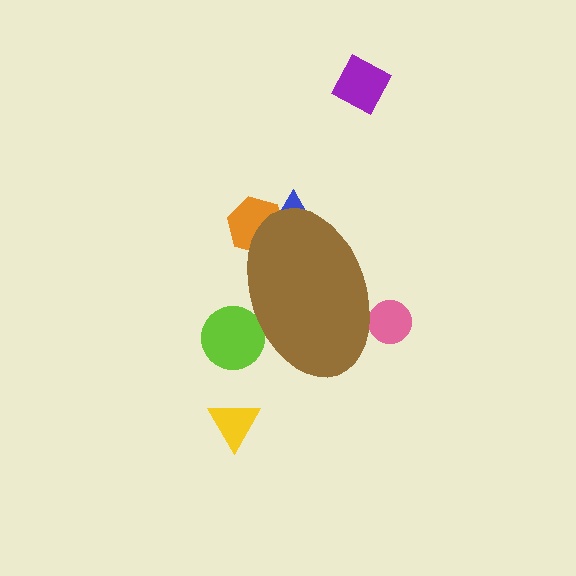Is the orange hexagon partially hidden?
Yes, the orange hexagon is partially hidden behind the brown ellipse.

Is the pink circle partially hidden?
Yes, the pink circle is partially hidden behind the brown ellipse.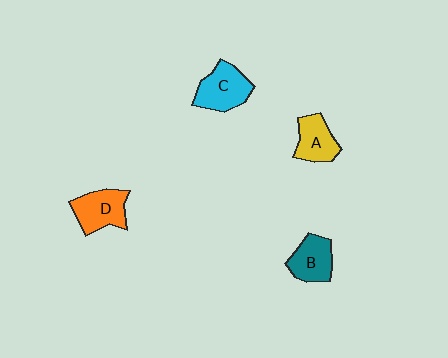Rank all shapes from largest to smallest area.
From largest to smallest: C (cyan), D (orange), B (teal), A (yellow).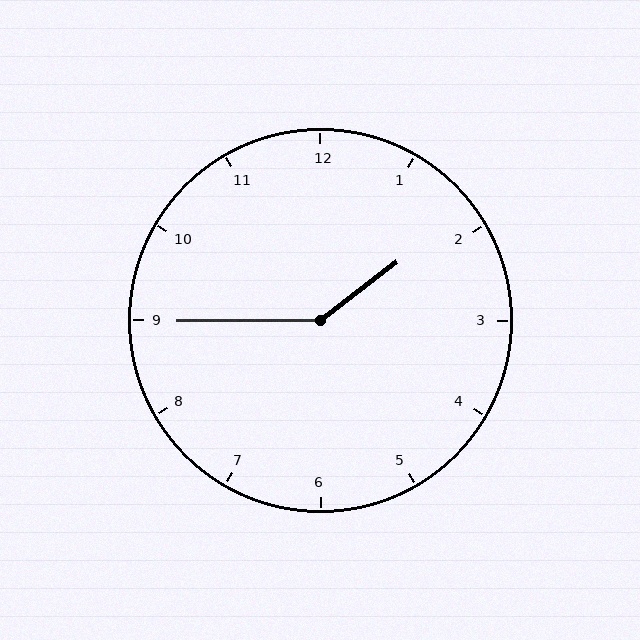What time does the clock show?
1:45.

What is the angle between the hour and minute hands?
Approximately 142 degrees.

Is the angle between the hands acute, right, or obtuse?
It is obtuse.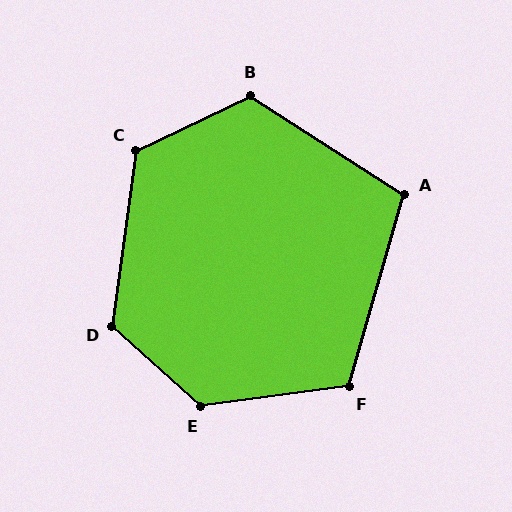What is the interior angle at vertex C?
Approximately 123 degrees (obtuse).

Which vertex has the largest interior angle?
E, at approximately 130 degrees.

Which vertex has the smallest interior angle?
A, at approximately 107 degrees.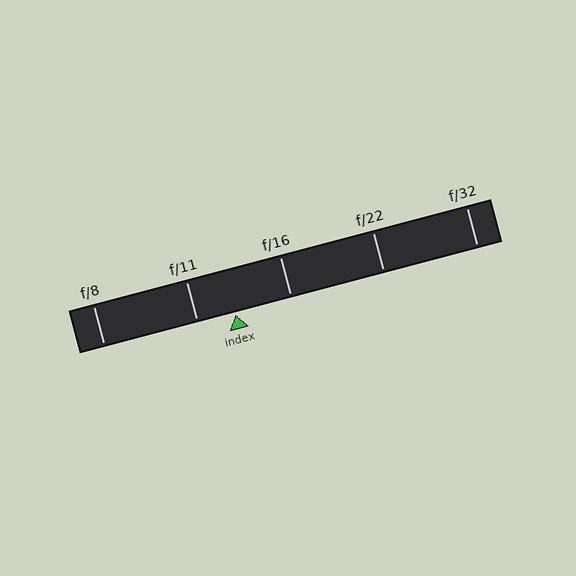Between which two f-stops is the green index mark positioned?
The index mark is between f/11 and f/16.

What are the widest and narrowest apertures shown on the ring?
The widest aperture shown is f/8 and the narrowest is f/32.